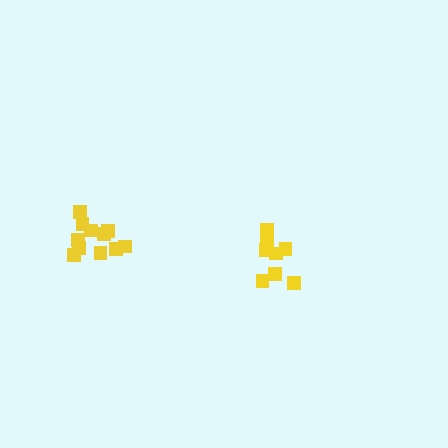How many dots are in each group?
Group 1: 8 dots, Group 2: 11 dots (19 total).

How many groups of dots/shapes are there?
There are 2 groups.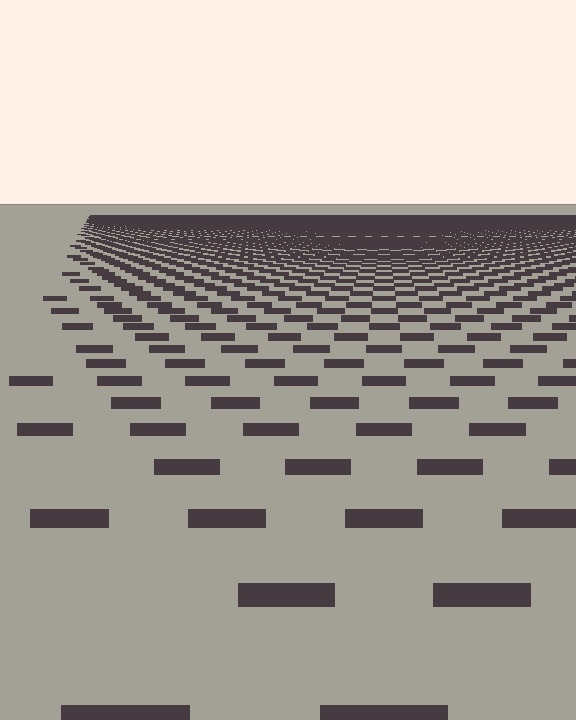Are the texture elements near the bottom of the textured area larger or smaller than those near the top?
Larger. Near the bottom, elements are closer to the viewer and appear at a bigger on-screen size.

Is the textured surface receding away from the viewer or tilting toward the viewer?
The surface is receding away from the viewer. Texture elements get smaller and denser toward the top.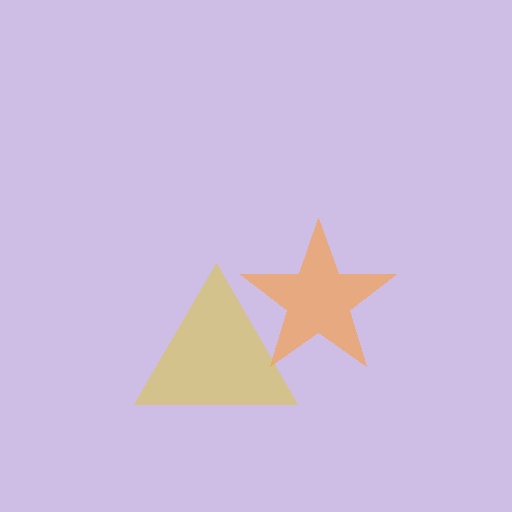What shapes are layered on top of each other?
The layered shapes are: a yellow triangle, an orange star.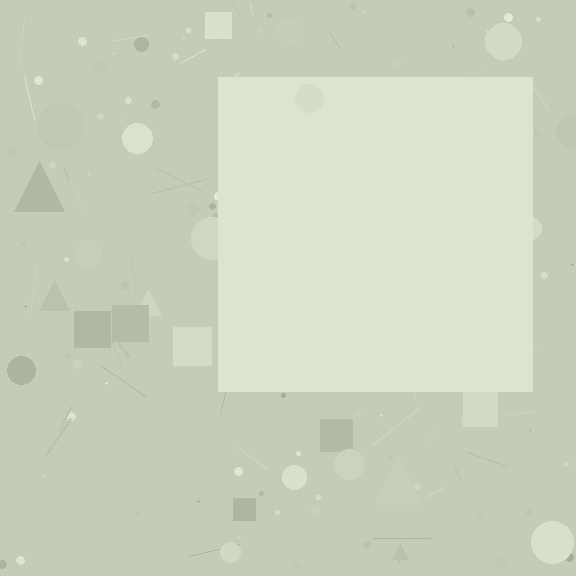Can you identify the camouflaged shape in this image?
The camouflaged shape is a square.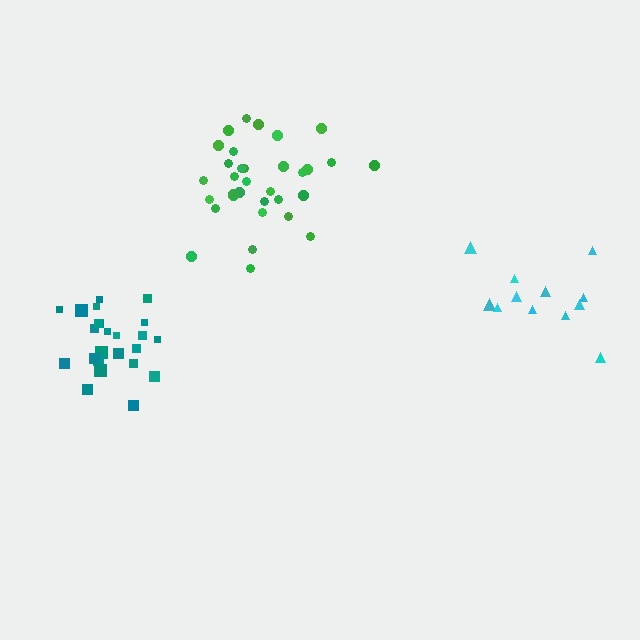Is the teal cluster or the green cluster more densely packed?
Teal.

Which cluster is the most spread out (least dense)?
Cyan.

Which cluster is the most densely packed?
Teal.